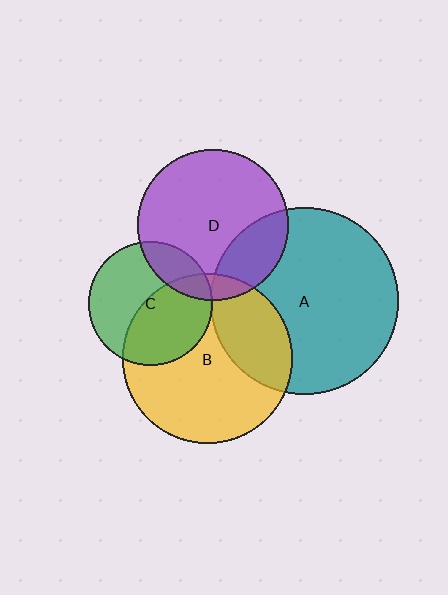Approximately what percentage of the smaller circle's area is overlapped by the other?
Approximately 30%.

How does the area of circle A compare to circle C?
Approximately 2.3 times.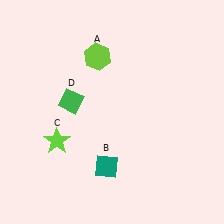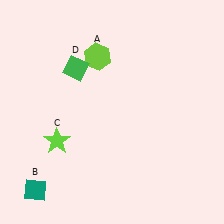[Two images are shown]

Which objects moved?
The objects that moved are: the teal diamond (B), the green diamond (D).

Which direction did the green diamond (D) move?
The green diamond (D) moved up.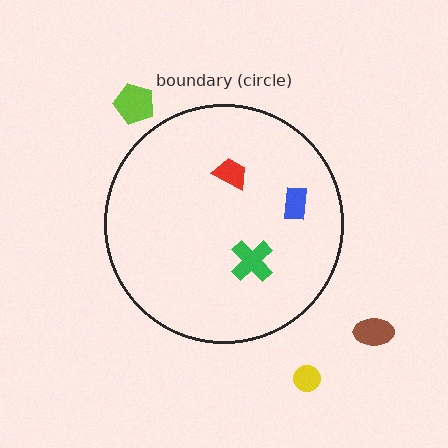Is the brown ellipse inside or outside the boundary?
Outside.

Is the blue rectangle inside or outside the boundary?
Inside.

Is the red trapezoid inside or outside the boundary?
Inside.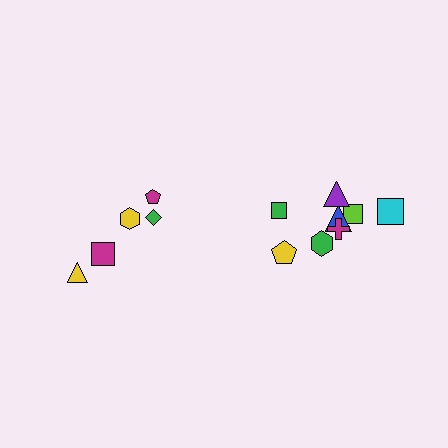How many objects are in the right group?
There are 8 objects.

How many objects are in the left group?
There are 5 objects.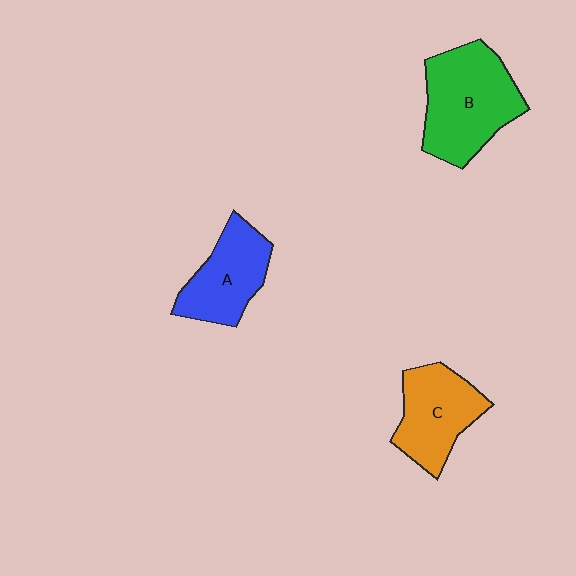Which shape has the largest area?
Shape B (green).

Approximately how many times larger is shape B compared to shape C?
Approximately 1.3 times.